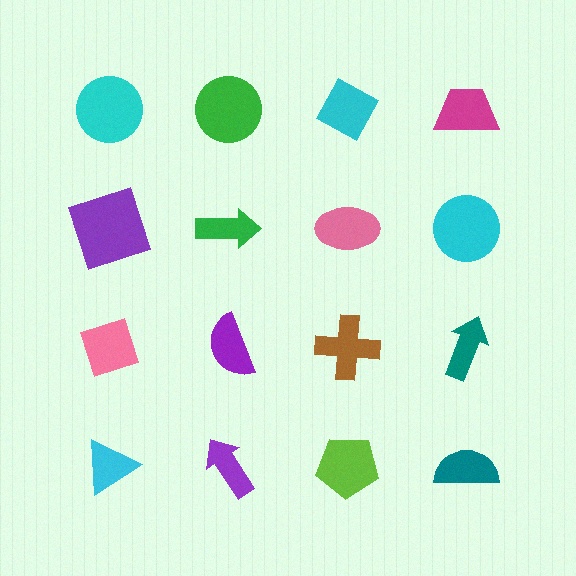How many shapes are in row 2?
4 shapes.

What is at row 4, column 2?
A purple arrow.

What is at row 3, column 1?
A pink diamond.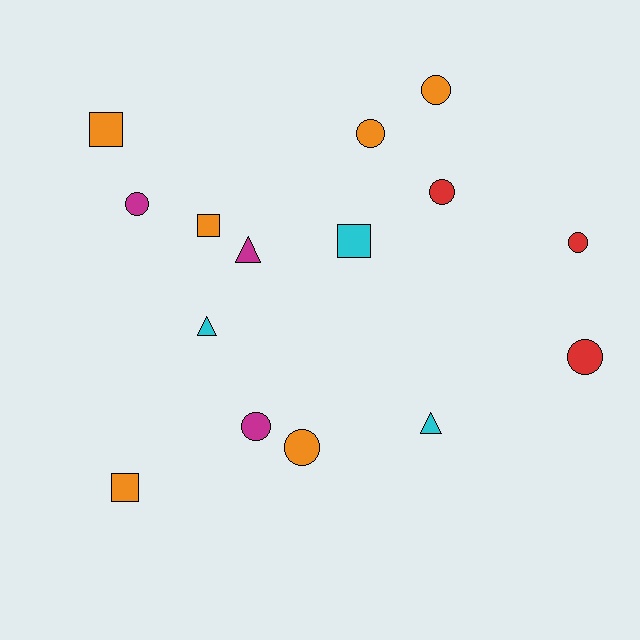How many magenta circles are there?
There are 2 magenta circles.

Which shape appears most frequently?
Circle, with 8 objects.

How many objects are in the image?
There are 15 objects.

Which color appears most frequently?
Orange, with 6 objects.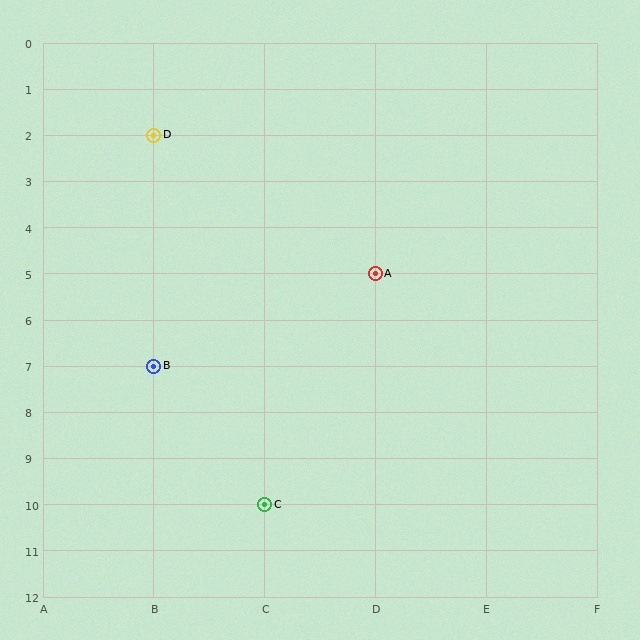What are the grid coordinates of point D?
Point D is at grid coordinates (B, 2).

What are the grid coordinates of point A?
Point A is at grid coordinates (D, 5).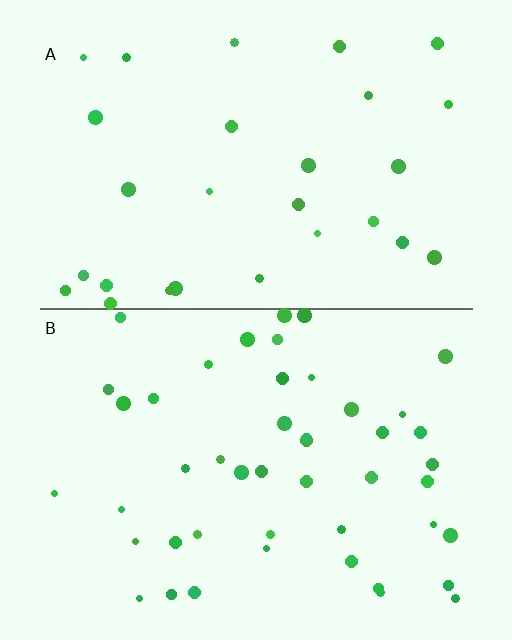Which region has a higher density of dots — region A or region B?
B (the bottom).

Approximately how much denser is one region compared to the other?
Approximately 1.7× — region B over region A.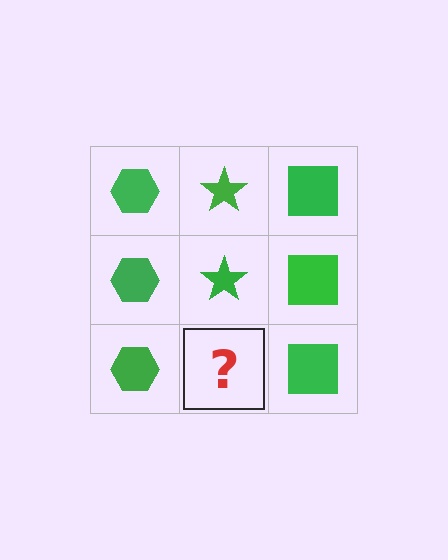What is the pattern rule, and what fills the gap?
The rule is that each column has a consistent shape. The gap should be filled with a green star.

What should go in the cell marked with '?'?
The missing cell should contain a green star.